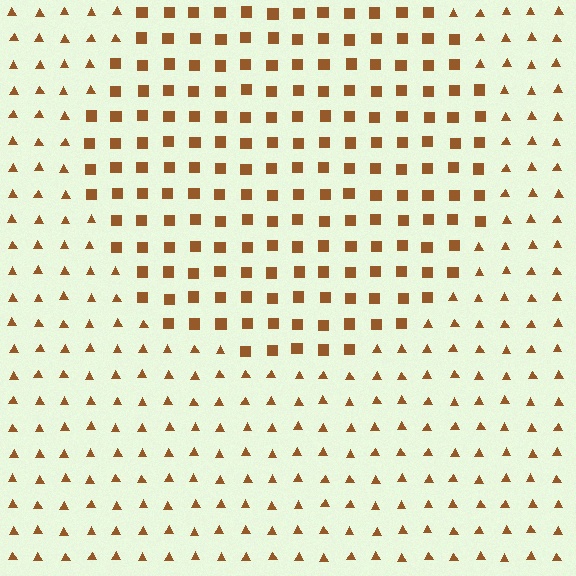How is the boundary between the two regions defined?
The boundary is defined by a change in element shape: squares inside vs. triangles outside. All elements share the same color and spacing.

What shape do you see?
I see a circle.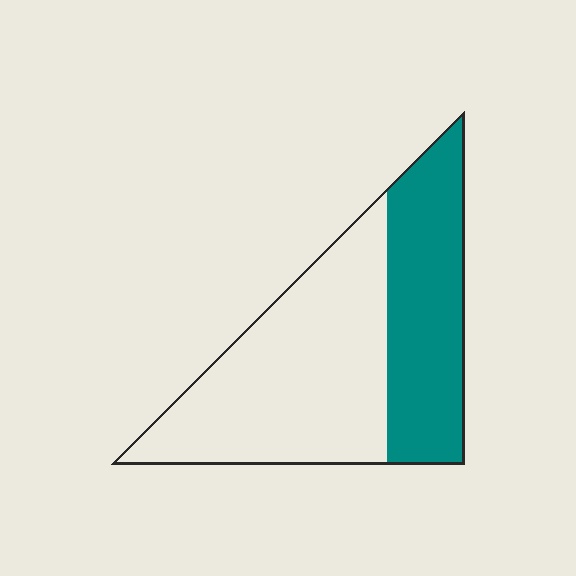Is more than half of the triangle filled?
No.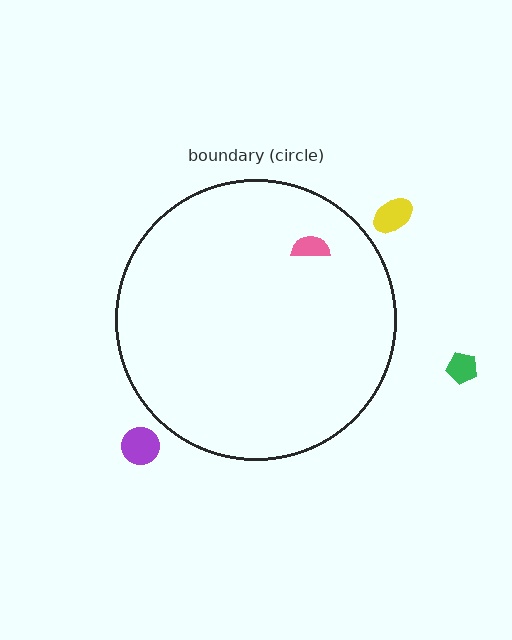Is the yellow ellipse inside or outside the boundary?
Outside.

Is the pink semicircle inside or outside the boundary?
Inside.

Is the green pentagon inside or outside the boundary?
Outside.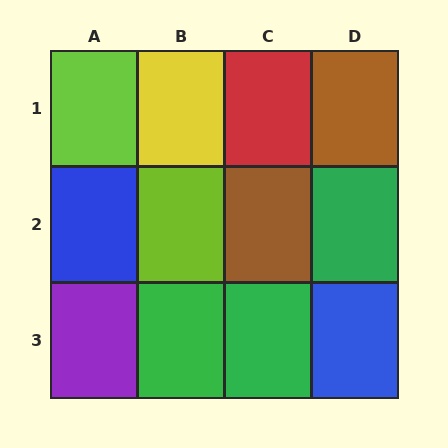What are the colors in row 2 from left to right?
Blue, lime, brown, green.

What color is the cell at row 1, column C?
Red.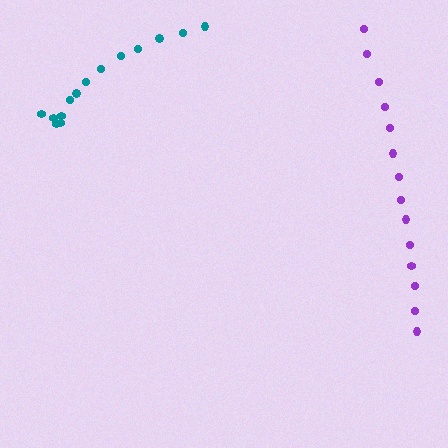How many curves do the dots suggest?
There are 2 distinct paths.